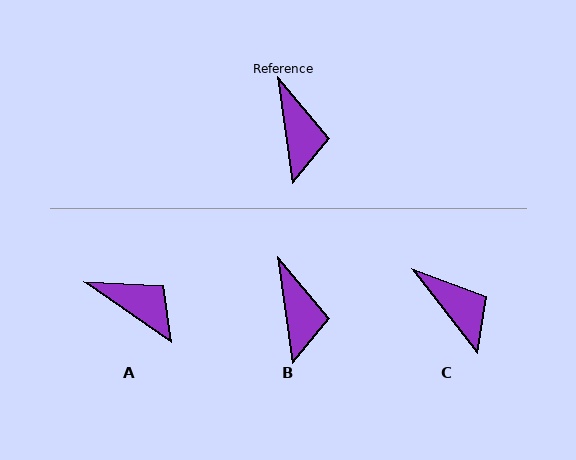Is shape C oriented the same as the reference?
No, it is off by about 30 degrees.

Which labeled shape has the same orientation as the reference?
B.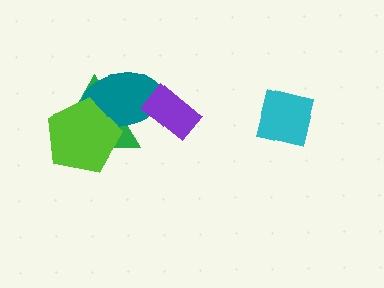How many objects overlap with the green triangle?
2 objects overlap with the green triangle.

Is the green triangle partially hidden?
Yes, it is partially covered by another shape.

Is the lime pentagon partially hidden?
No, no other shape covers it.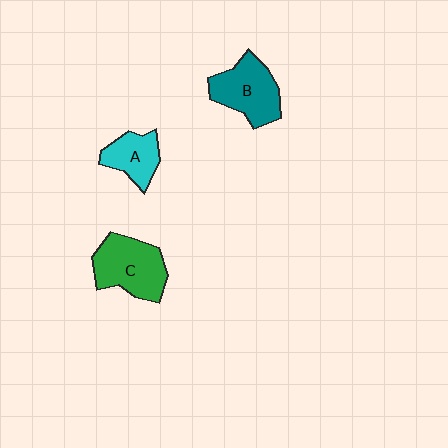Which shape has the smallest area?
Shape A (cyan).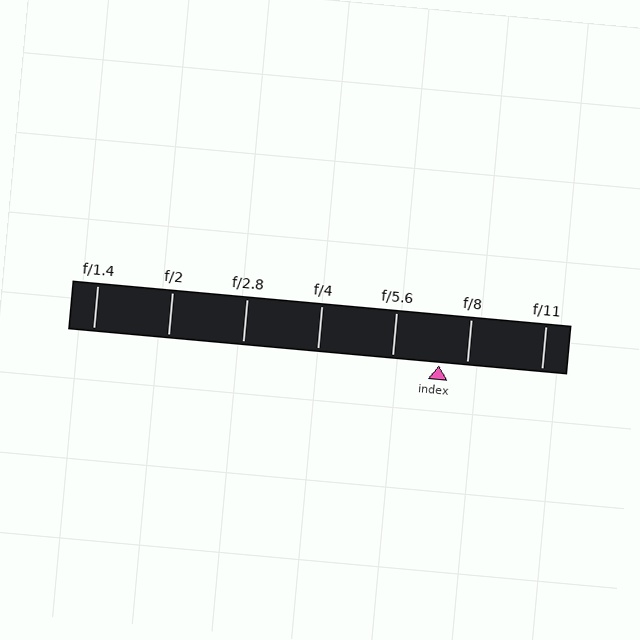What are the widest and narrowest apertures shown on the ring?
The widest aperture shown is f/1.4 and the narrowest is f/11.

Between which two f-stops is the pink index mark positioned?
The index mark is between f/5.6 and f/8.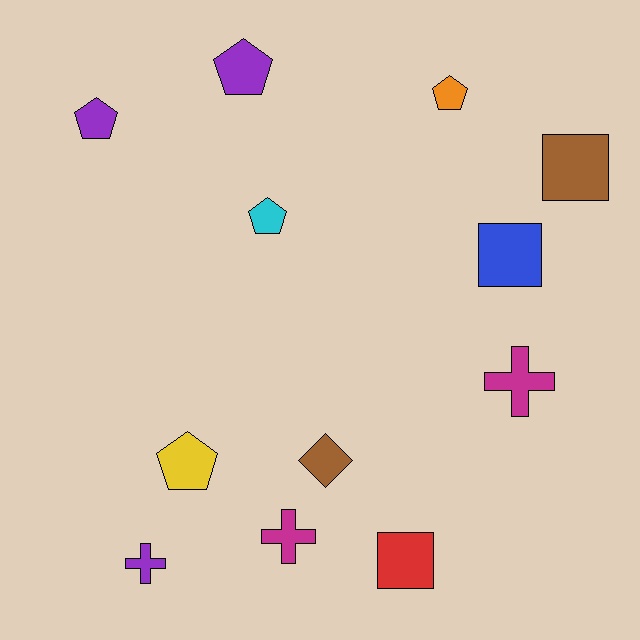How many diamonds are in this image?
There is 1 diamond.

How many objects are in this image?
There are 12 objects.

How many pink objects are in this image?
There are no pink objects.